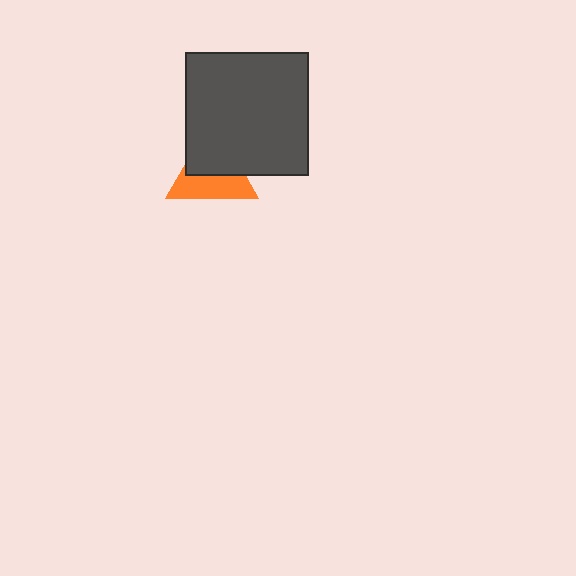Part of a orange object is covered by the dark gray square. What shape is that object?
It is a triangle.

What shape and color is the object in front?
The object in front is a dark gray square.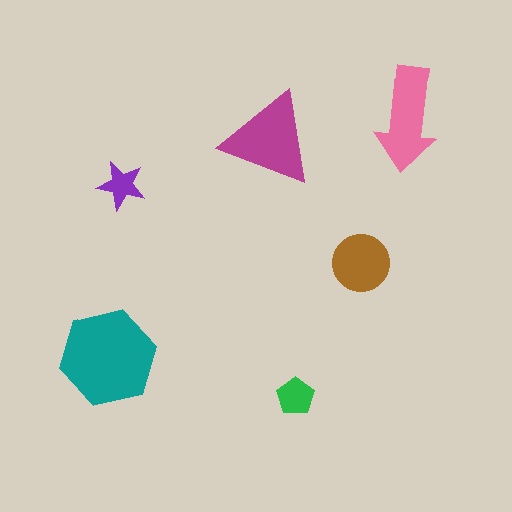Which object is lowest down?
The green pentagon is bottommost.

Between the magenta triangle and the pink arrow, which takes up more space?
The magenta triangle.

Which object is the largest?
The teal hexagon.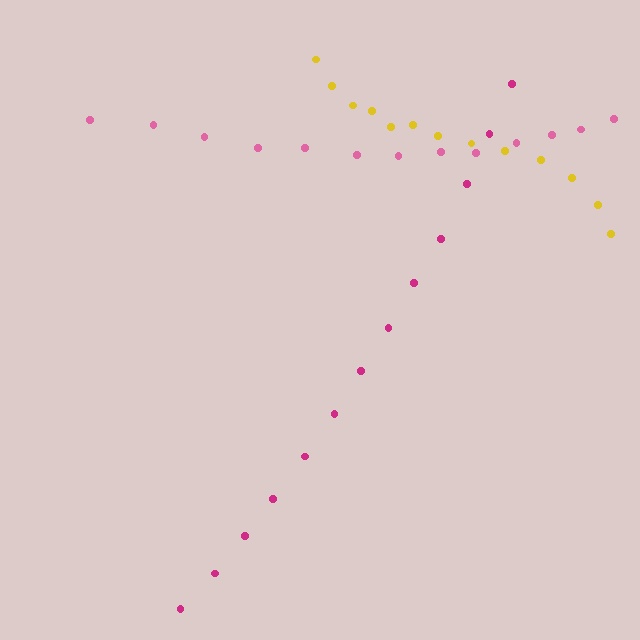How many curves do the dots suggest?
There are 3 distinct paths.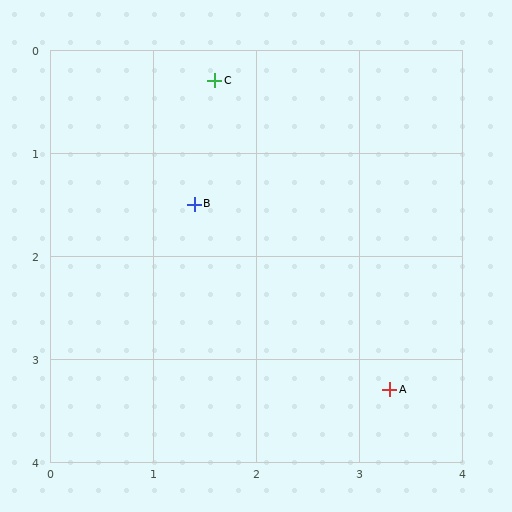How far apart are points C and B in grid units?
Points C and B are about 1.2 grid units apart.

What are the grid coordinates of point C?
Point C is at approximately (1.6, 0.3).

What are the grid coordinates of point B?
Point B is at approximately (1.4, 1.5).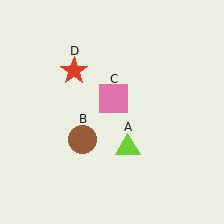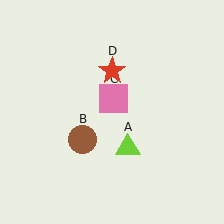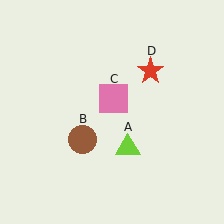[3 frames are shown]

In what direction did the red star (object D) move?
The red star (object D) moved right.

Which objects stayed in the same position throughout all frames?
Lime triangle (object A) and brown circle (object B) and pink square (object C) remained stationary.